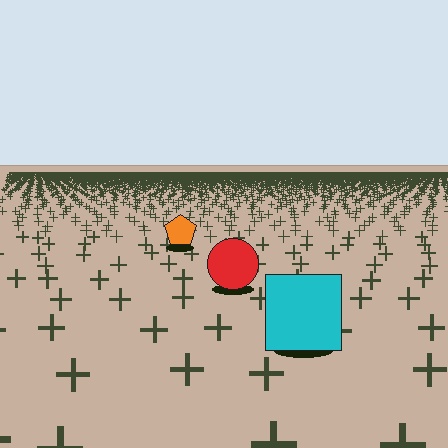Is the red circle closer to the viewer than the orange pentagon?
Yes. The red circle is closer — you can tell from the texture gradient: the ground texture is coarser near it.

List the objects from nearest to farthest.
From nearest to farthest: the cyan square, the red circle, the orange pentagon.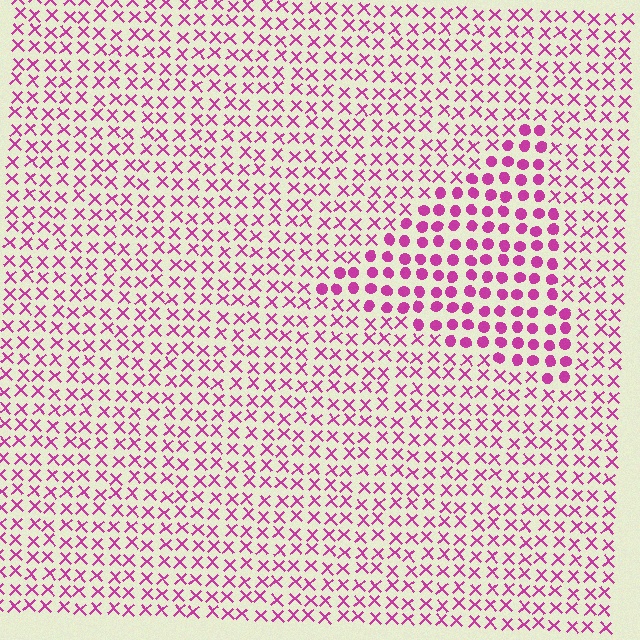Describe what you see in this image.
The image is filled with small magenta elements arranged in a uniform grid. A triangle-shaped region contains circles, while the surrounding area contains X marks. The boundary is defined purely by the change in element shape.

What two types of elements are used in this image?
The image uses circles inside the triangle region and X marks outside it.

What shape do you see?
I see a triangle.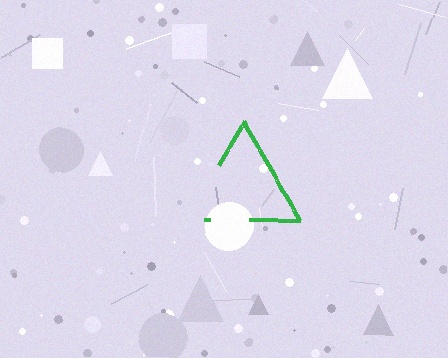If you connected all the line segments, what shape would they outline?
They would outline a triangle.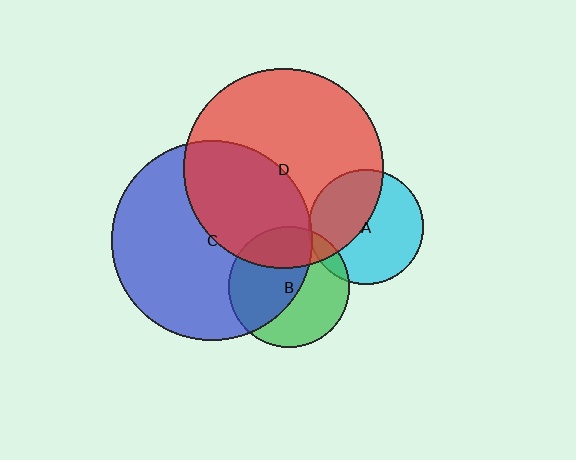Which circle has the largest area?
Circle C (blue).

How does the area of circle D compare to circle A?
Approximately 3.0 times.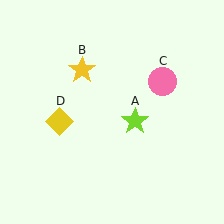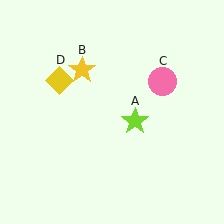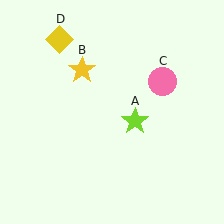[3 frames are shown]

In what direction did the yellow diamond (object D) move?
The yellow diamond (object D) moved up.